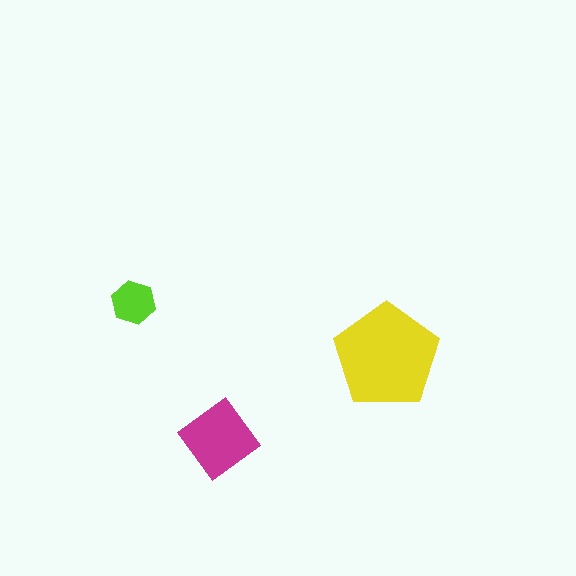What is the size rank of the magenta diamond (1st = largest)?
2nd.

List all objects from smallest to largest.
The lime hexagon, the magenta diamond, the yellow pentagon.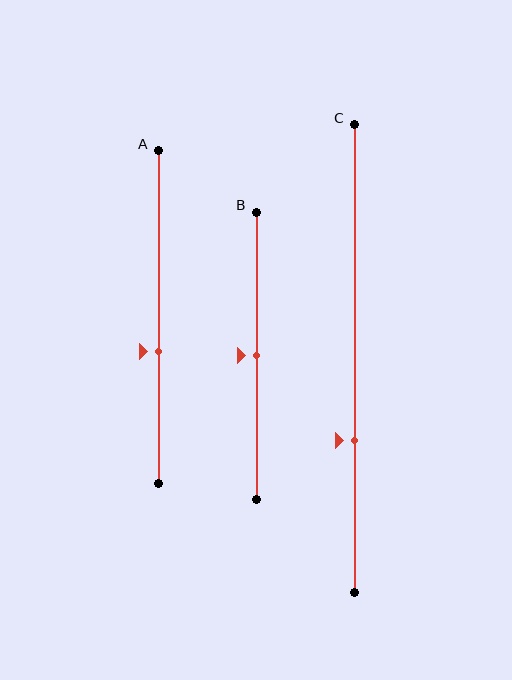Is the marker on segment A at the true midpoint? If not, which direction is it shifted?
No, the marker on segment A is shifted downward by about 10% of the segment length.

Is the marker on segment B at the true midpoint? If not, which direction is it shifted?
Yes, the marker on segment B is at the true midpoint.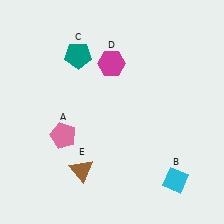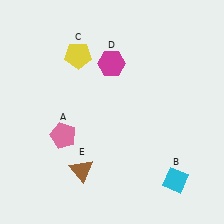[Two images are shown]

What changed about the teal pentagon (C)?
In Image 1, C is teal. In Image 2, it changed to yellow.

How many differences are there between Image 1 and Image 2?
There is 1 difference between the two images.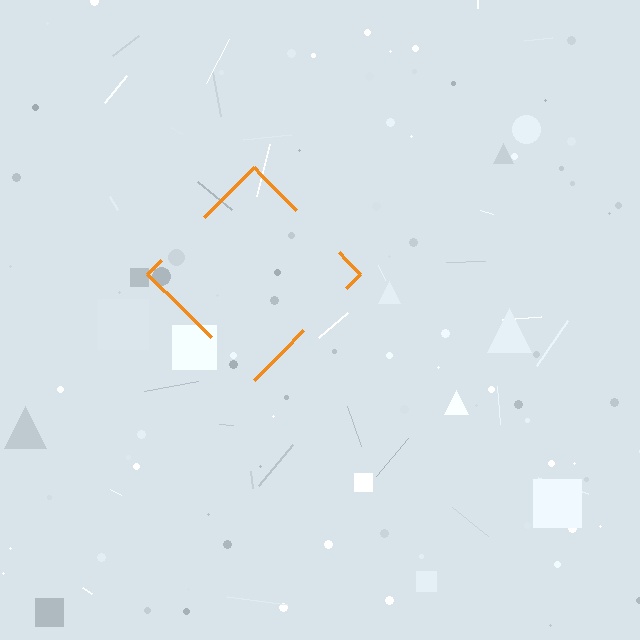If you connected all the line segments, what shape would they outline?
They would outline a diamond.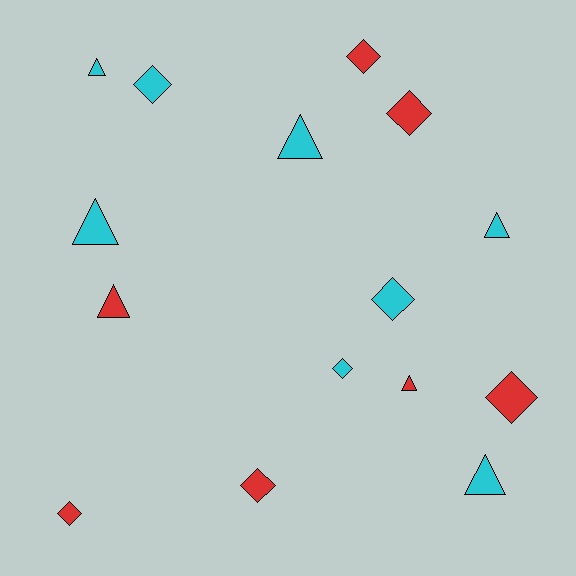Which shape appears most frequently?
Diamond, with 8 objects.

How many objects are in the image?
There are 15 objects.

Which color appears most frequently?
Cyan, with 8 objects.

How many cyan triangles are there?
There are 5 cyan triangles.